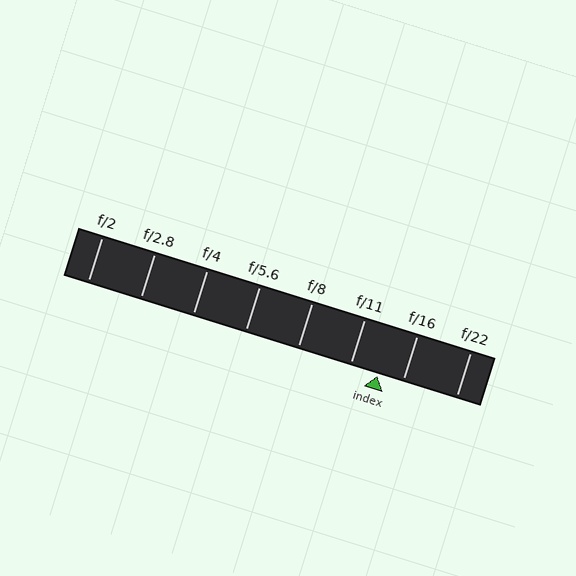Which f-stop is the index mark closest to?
The index mark is closest to f/16.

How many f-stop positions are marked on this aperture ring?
There are 8 f-stop positions marked.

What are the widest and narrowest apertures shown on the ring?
The widest aperture shown is f/2 and the narrowest is f/22.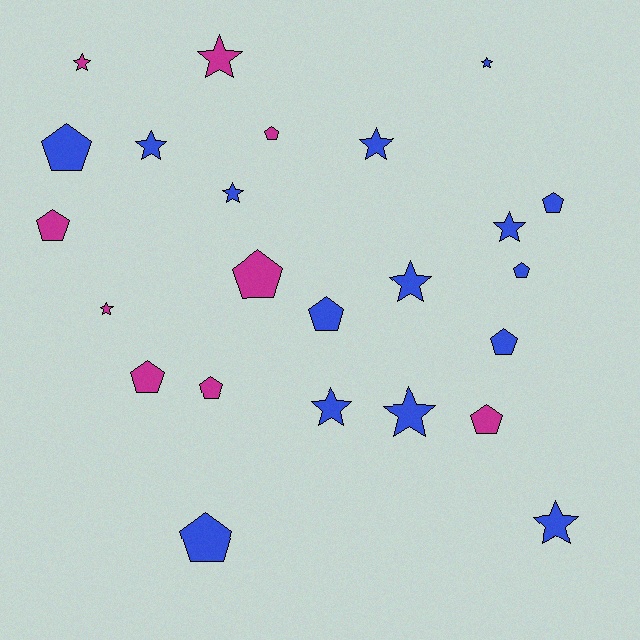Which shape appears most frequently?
Pentagon, with 12 objects.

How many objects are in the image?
There are 24 objects.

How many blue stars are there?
There are 9 blue stars.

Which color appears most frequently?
Blue, with 15 objects.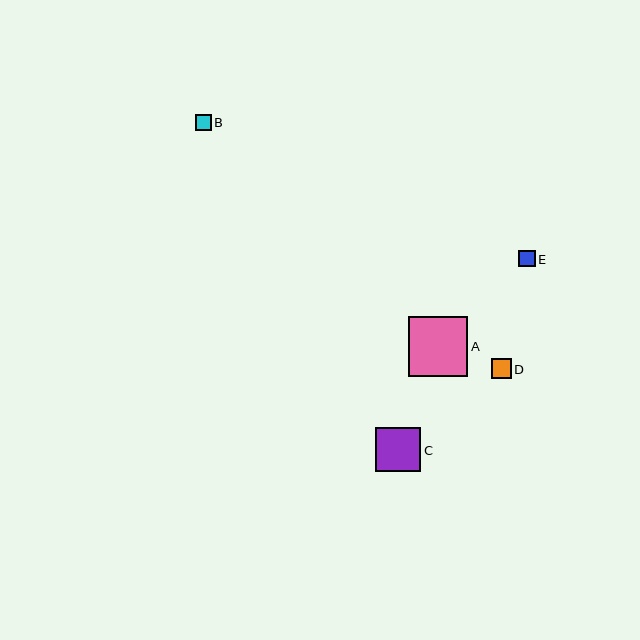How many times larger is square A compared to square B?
Square A is approximately 3.8 times the size of square B.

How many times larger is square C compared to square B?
Square C is approximately 2.8 times the size of square B.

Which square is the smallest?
Square B is the smallest with a size of approximately 16 pixels.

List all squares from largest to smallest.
From largest to smallest: A, C, D, E, B.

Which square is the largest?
Square A is the largest with a size of approximately 60 pixels.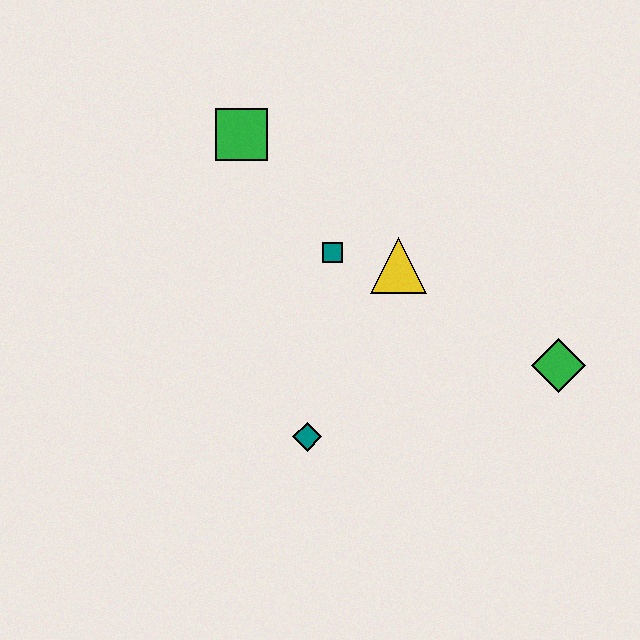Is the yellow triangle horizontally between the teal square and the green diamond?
Yes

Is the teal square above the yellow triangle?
Yes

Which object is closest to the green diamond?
The yellow triangle is closest to the green diamond.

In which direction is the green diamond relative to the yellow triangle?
The green diamond is to the right of the yellow triangle.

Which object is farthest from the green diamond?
The green square is farthest from the green diamond.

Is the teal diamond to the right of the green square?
Yes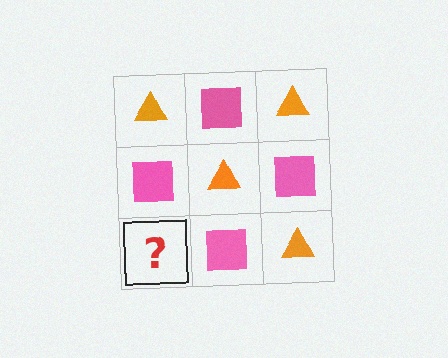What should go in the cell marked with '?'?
The missing cell should contain an orange triangle.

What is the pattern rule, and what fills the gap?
The rule is that it alternates orange triangle and pink square in a checkerboard pattern. The gap should be filled with an orange triangle.